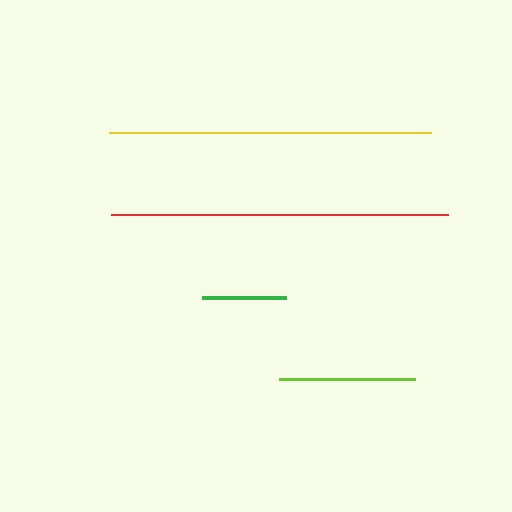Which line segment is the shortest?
The green line is the shortest at approximately 83 pixels.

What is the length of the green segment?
The green segment is approximately 83 pixels long.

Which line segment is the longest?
The red line is the longest at approximately 337 pixels.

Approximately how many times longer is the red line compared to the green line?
The red line is approximately 4.0 times the length of the green line.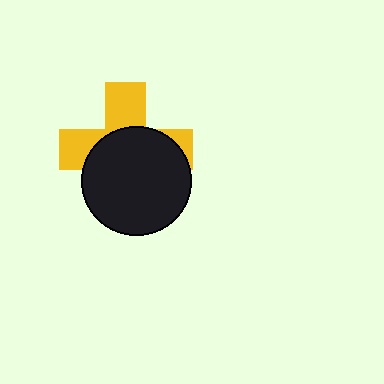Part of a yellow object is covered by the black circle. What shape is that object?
It is a cross.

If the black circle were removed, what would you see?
You would see the complete yellow cross.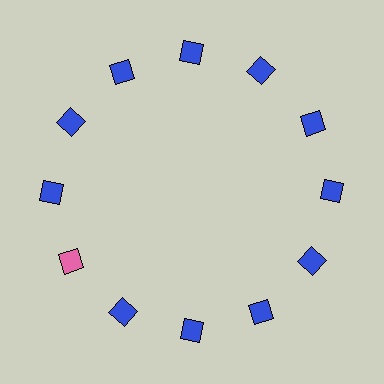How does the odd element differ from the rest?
It has a different color: pink instead of blue.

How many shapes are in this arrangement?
There are 12 shapes arranged in a ring pattern.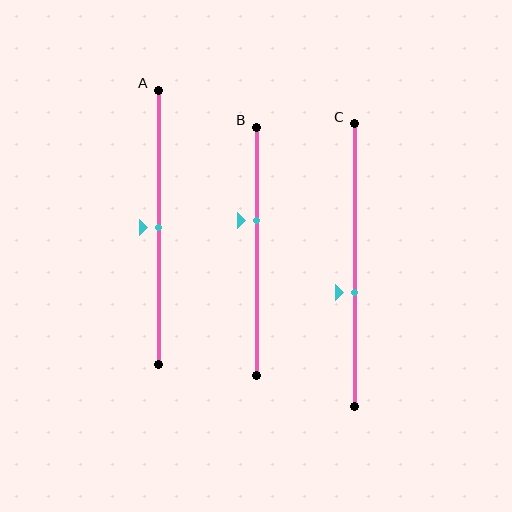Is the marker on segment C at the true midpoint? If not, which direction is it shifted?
No, the marker on segment C is shifted downward by about 10% of the segment length.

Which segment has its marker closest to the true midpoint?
Segment A has its marker closest to the true midpoint.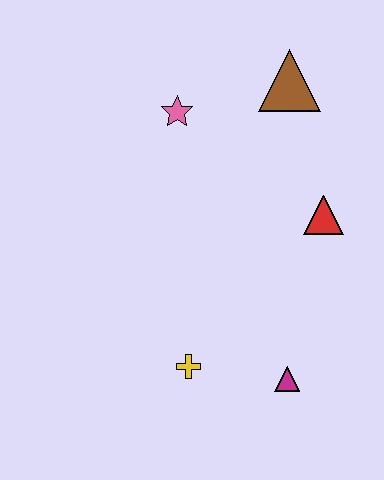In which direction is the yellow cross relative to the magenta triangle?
The yellow cross is to the left of the magenta triangle.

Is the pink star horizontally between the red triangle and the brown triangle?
No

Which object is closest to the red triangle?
The brown triangle is closest to the red triangle.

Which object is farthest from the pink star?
The magenta triangle is farthest from the pink star.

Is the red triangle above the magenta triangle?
Yes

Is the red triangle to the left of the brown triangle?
No